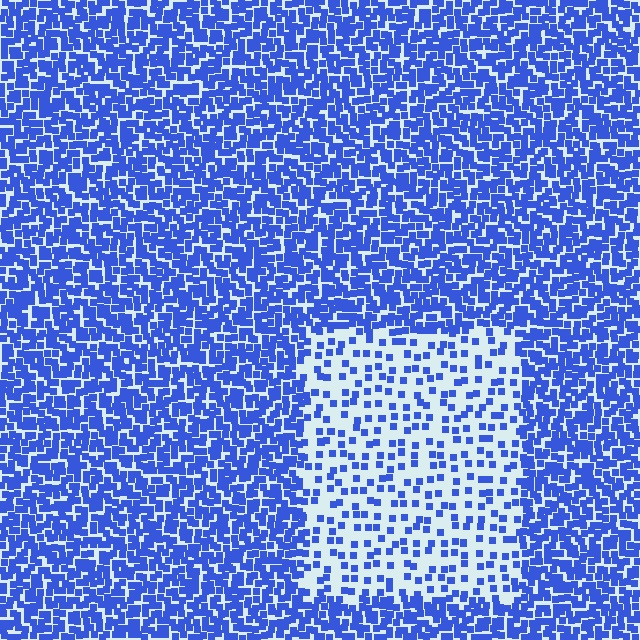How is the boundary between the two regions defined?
The boundary is defined by a change in element density (approximately 2.8x ratio). All elements are the same color, size, and shape.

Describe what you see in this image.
The image contains small blue elements arranged at two different densities. A rectangle-shaped region is visible where the elements are less densely packed than the surrounding area.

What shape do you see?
I see a rectangle.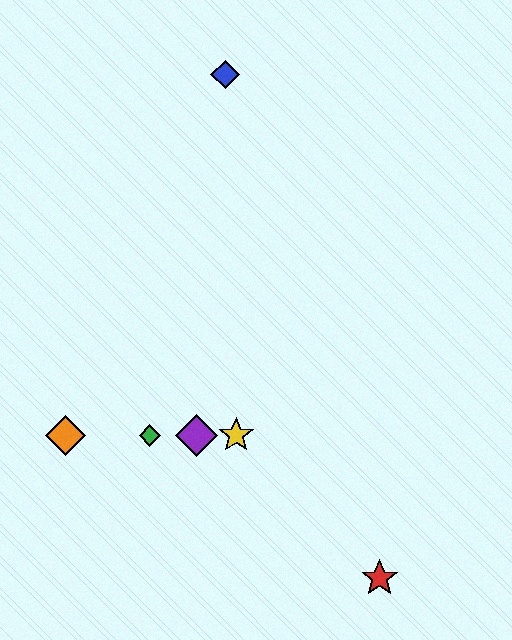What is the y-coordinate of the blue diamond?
The blue diamond is at y≈75.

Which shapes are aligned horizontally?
The green diamond, the yellow star, the purple diamond, the orange diamond are aligned horizontally.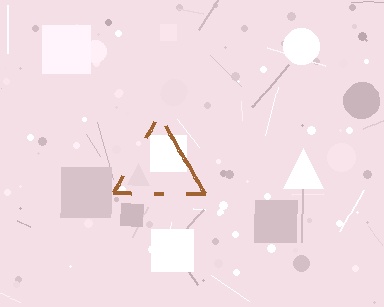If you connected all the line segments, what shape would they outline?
They would outline a triangle.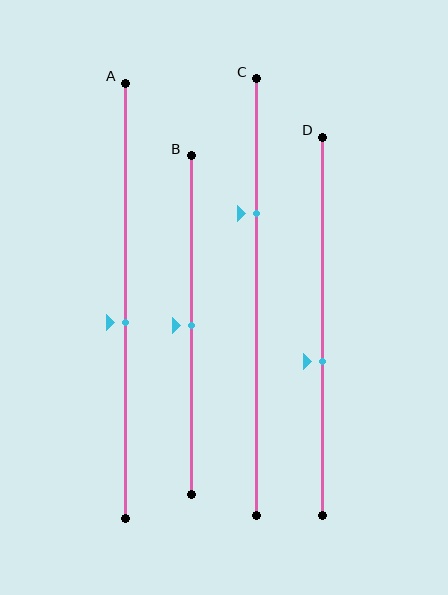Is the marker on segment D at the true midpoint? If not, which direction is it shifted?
No, the marker on segment D is shifted downward by about 9% of the segment length.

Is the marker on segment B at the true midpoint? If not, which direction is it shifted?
Yes, the marker on segment B is at the true midpoint.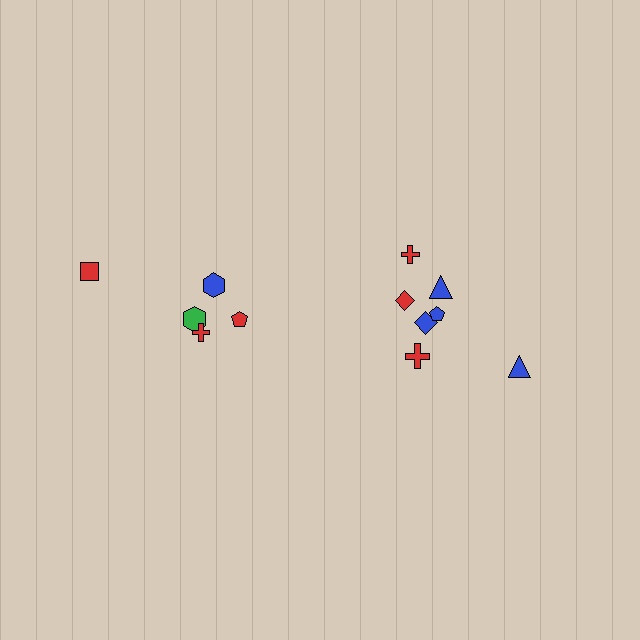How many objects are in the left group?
There are 5 objects.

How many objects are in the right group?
There are 7 objects.